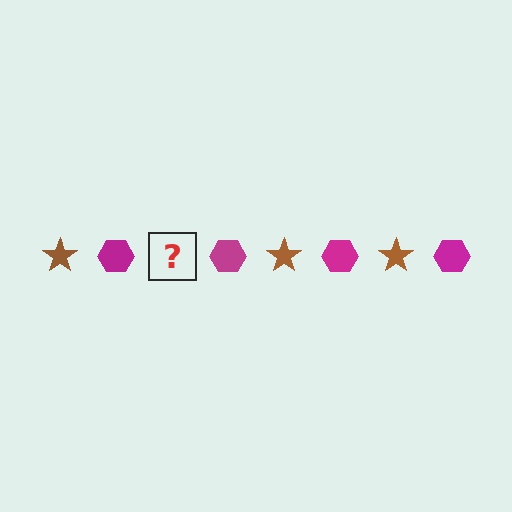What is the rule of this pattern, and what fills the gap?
The rule is that the pattern alternates between brown star and magenta hexagon. The gap should be filled with a brown star.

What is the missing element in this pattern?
The missing element is a brown star.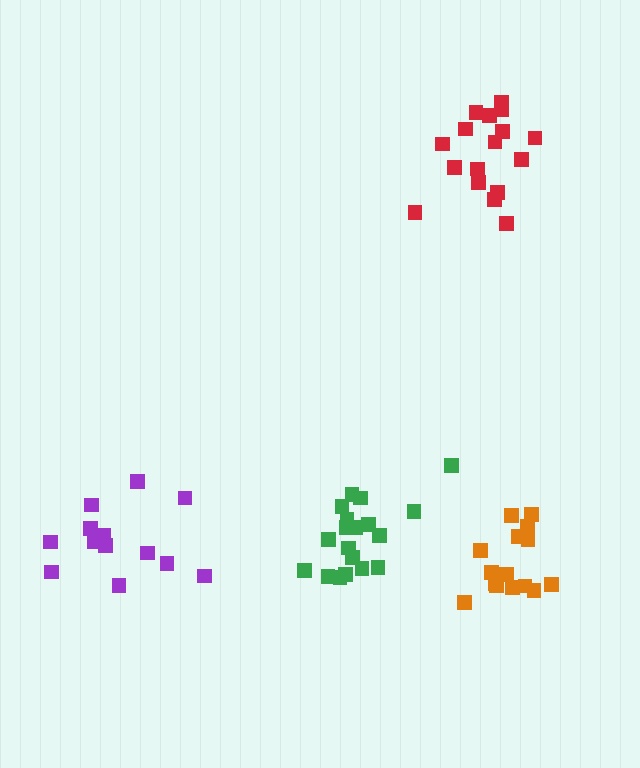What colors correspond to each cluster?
The clusters are colored: purple, red, orange, green.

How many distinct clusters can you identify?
There are 4 distinct clusters.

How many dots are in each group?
Group 1: 13 dots, Group 2: 17 dots, Group 3: 15 dots, Group 4: 19 dots (64 total).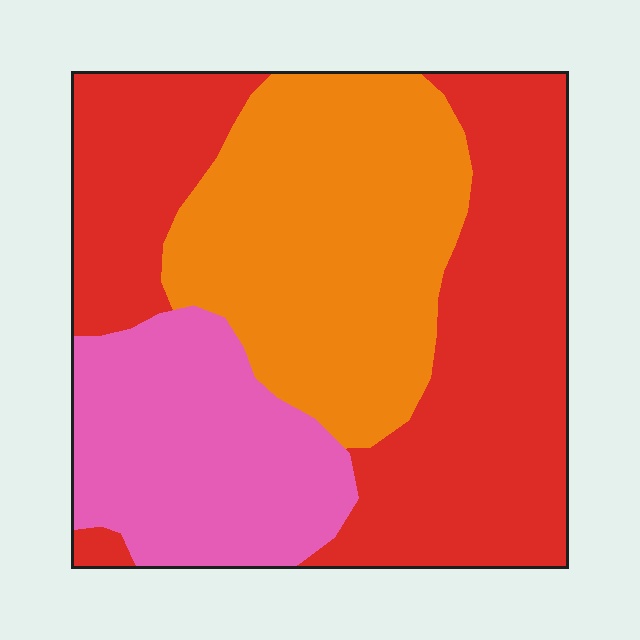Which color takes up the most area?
Red, at roughly 45%.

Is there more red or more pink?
Red.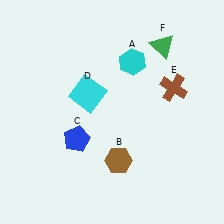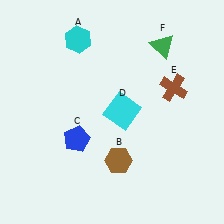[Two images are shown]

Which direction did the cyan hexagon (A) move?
The cyan hexagon (A) moved left.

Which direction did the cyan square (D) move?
The cyan square (D) moved right.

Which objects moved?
The objects that moved are: the cyan hexagon (A), the cyan square (D).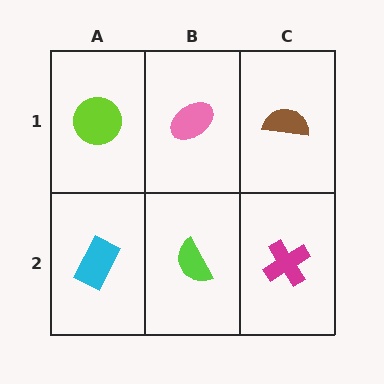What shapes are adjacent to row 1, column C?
A magenta cross (row 2, column C), a pink ellipse (row 1, column B).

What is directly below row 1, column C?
A magenta cross.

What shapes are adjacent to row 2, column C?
A brown semicircle (row 1, column C), a lime semicircle (row 2, column B).